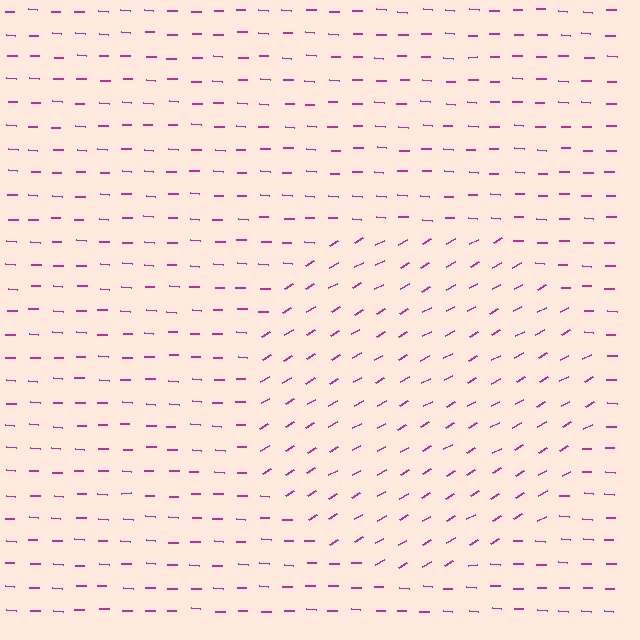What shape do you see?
I see a circle.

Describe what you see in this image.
The image is filled with small magenta line segments. A circle region in the image has lines oriented differently from the surrounding lines, creating a visible texture boundary.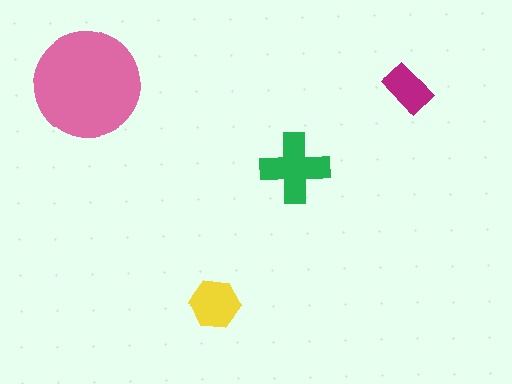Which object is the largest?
The pink circle.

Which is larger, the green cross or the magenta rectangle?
The green cross.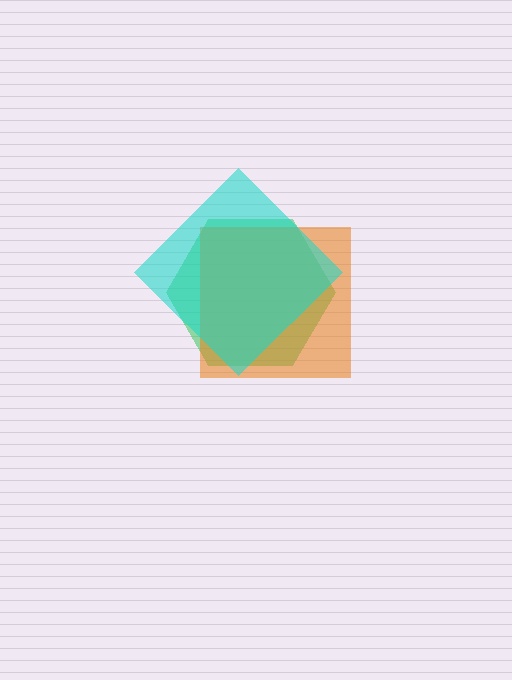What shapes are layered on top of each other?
The layered shapes are: a green hexagon, an orange square, a cyan diamond.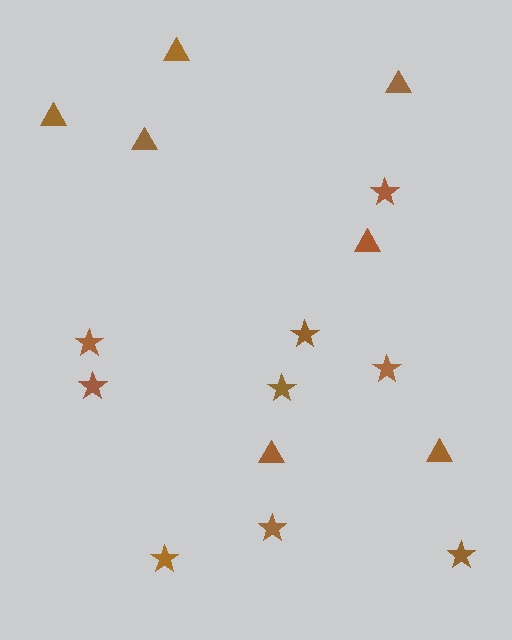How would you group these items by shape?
There are 2 groups: one group of triangles (7) and one group of stars (9).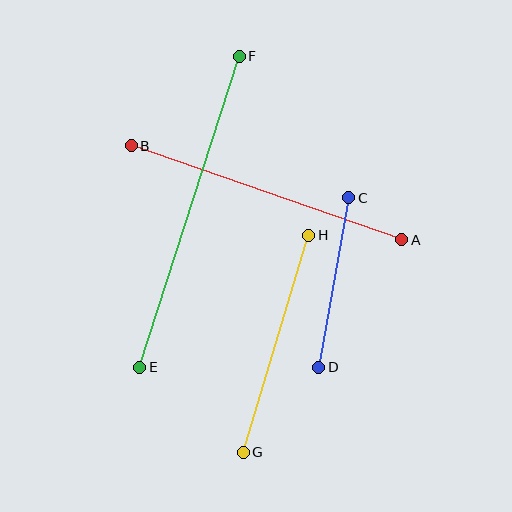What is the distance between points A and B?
The distance is approximately 287 pixels.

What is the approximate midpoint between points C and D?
The midpoint is at approximately (334, 283) pixels.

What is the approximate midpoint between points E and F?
The midpoint is at approximately (189, 212) pixels.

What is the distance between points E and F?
The distance is approximately 327 pixels.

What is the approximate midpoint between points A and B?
The midpoint is at approximately (267, 193) pixels.